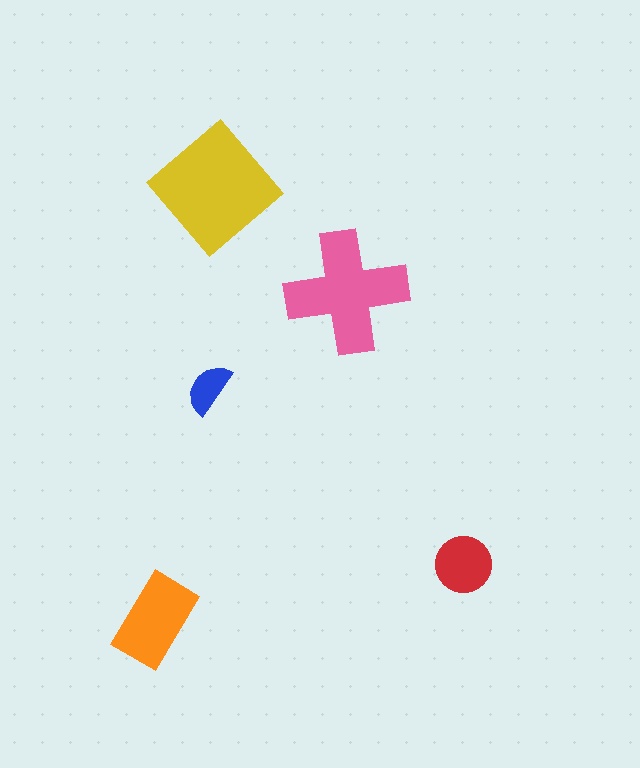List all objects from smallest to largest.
The blue semicircle, the red circle, the orange rectangle, the pink cross, the yellow diamond.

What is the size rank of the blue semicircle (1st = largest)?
5th.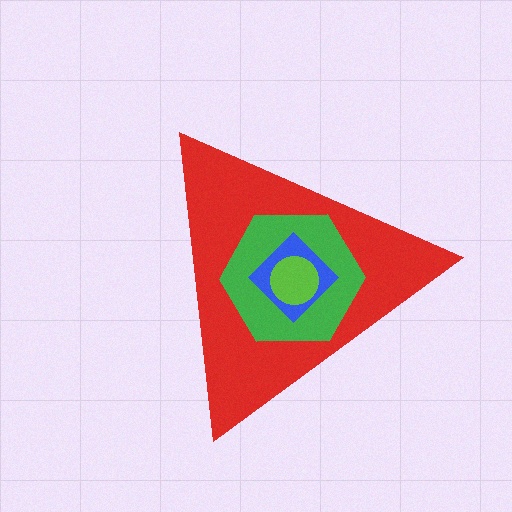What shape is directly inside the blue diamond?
The lime circle.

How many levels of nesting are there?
4.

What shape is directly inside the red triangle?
The green hexagon.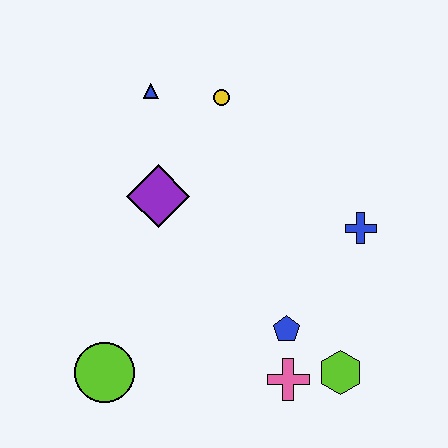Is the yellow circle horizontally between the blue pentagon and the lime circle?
Yes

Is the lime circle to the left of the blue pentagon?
Yes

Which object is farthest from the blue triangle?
The lime hexagon is farthest from the blue triangle.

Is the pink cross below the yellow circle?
Yes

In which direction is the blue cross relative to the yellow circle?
The blue cross is to the right of the yellow circle.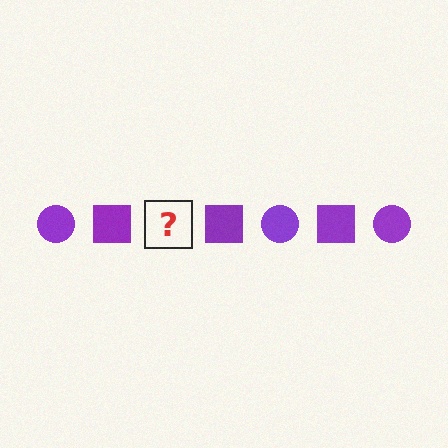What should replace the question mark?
The question mark should be replaced with a purple circle.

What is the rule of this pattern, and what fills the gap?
The rule is that the pattern cycles through circle, square shapes in purple. The gap should be filled with a purple circle.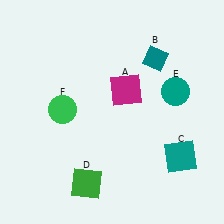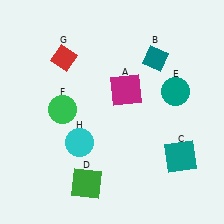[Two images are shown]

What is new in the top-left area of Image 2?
A red diamond (G) was added in the top-left area of Image 2.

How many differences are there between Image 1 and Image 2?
There are 2 differences between the two images.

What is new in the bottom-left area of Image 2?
A cyan circle (H) was added in the bottom-left area of Image 2.